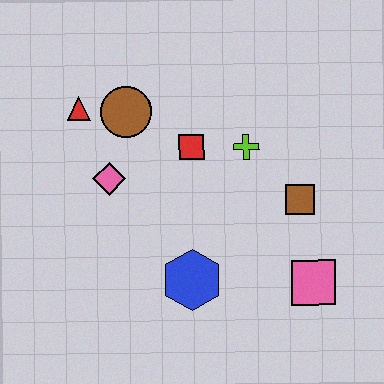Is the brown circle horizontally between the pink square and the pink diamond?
Yes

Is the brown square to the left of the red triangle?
No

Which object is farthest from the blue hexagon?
The red triangle is farthest from the blue hexagon.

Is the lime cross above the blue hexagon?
Yes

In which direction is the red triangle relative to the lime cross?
The red triangle is to the left of the lime cross.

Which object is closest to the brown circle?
The red triangle is closest to the brown circle.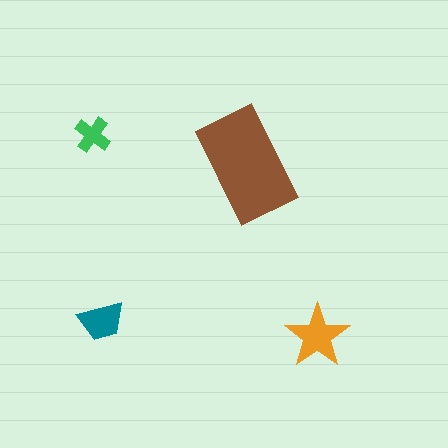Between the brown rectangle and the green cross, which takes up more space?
The brown rectangle.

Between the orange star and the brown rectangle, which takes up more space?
The brown rectangle.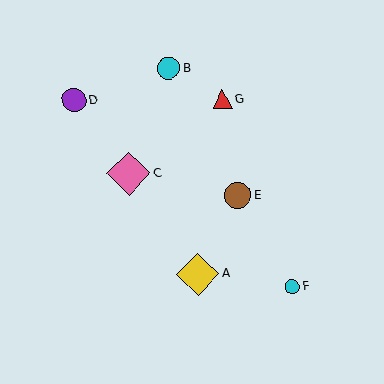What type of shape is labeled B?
Shape B is a cyan circle.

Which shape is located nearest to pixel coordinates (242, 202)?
The brown circle (labeled E) at (238, 196) is nearest to that location.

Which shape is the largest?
The pink diamond (labeled C) is the largest.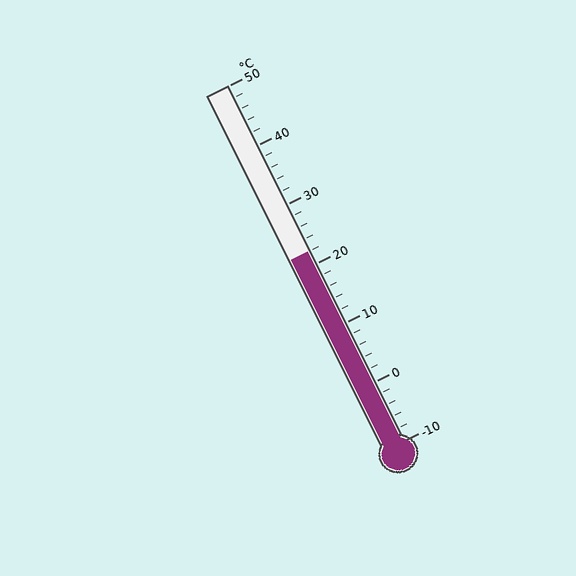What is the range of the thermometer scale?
The thermometer scale ranges from -10°C to 50°C.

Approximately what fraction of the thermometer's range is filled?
The thermometer is filled to approximately 55% of its range.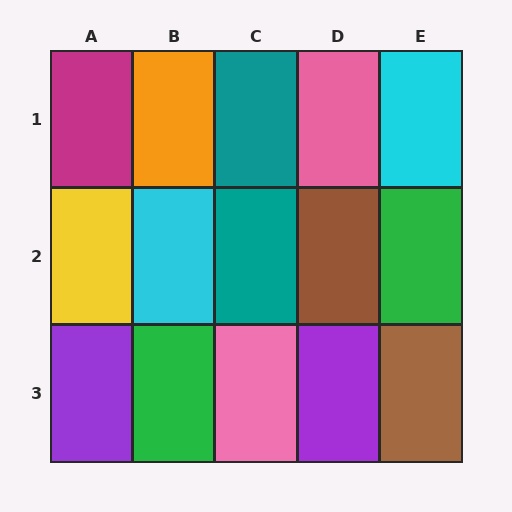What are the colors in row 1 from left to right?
Magenta, orange, teal, pink, cyan.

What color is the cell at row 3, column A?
Purple.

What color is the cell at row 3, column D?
Purple.